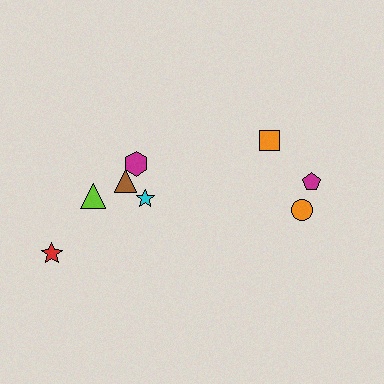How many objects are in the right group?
There are 3 objects.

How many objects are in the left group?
There are 5 objects.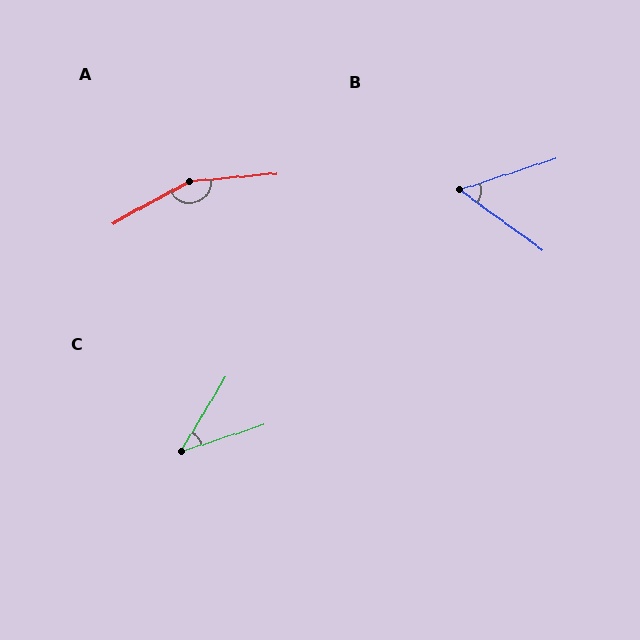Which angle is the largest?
A, at approximately 157 degrees.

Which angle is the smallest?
C, at approximately 41 degrees.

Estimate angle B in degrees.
Approximately 54 degrees.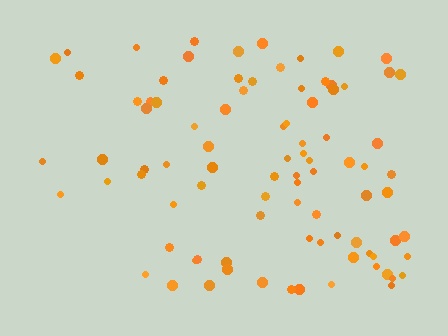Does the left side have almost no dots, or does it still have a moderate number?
Still a moderate number, just noticeably fewer than the right.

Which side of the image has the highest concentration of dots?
The right.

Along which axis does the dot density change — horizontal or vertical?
Horizontal.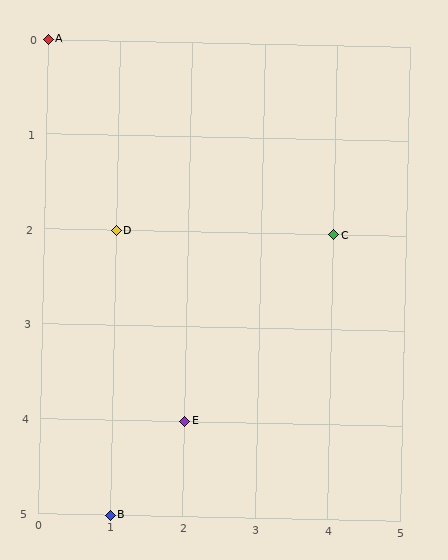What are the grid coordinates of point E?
Point E is at grid coordinates (2, 4).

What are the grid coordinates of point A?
Point A is at grid coordinates (0, 0).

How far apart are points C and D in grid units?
Points C and D are 3 columns apart.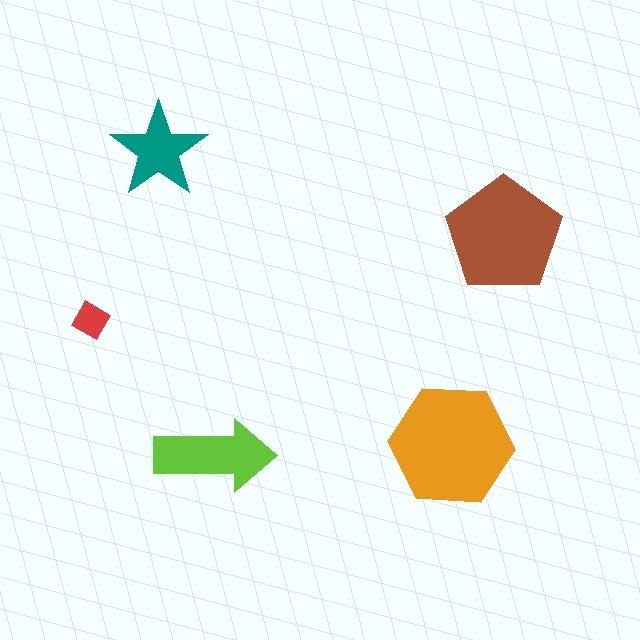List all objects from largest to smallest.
The orange hexagon, the brown pentagon, the lime arrow, the teal star, the red diamond.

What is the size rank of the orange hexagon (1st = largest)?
1st.